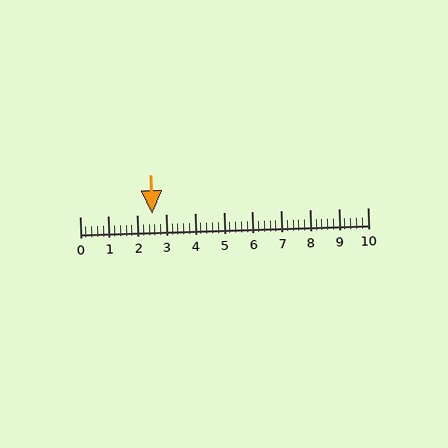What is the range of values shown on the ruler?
The ruler shows values from 0 to 10.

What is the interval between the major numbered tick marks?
The major tick marks are spaced 1 units apart.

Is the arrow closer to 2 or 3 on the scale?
The arrow is closer to 3.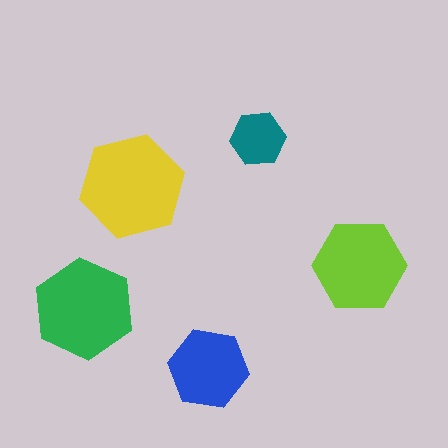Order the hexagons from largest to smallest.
the yellow one, the green one, the lime one, the blue one, the teal one.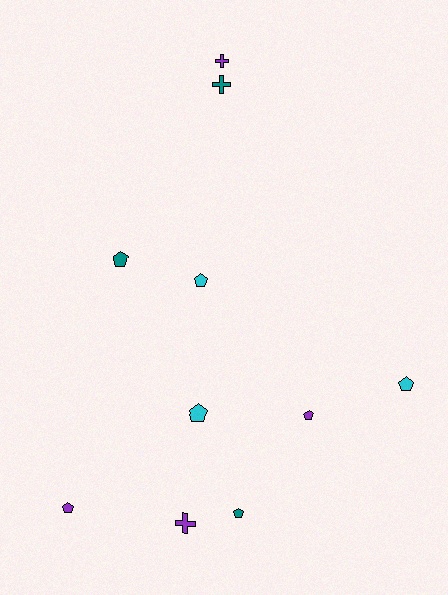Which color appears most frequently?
Purple, with 4 objects.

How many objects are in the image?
There are 10 objects.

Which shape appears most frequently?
Pentagon, with 7 objects.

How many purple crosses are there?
There are 2 purple crosses.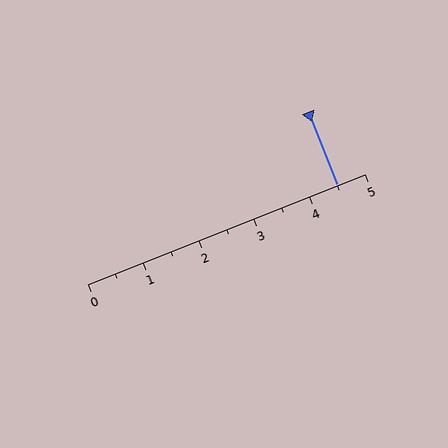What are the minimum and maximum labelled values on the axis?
The axis runs from 0 to 5.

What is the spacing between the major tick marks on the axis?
The major ticks are spaced 1 apart.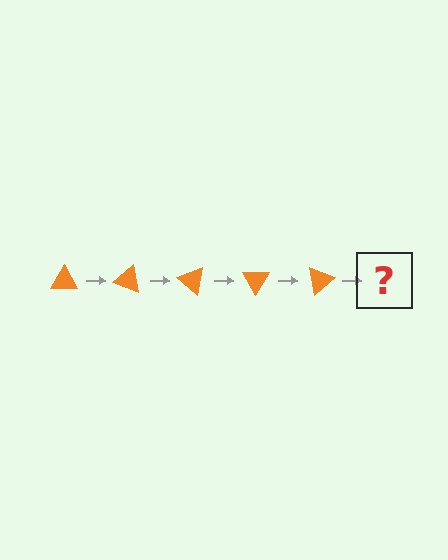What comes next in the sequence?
The next element should be an orange triangle rotated 100 degrees.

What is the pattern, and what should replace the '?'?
The pattern is that the triangle rotates 20 degrees each step. The '?' should be an orange triangle rotated 100 degrees.